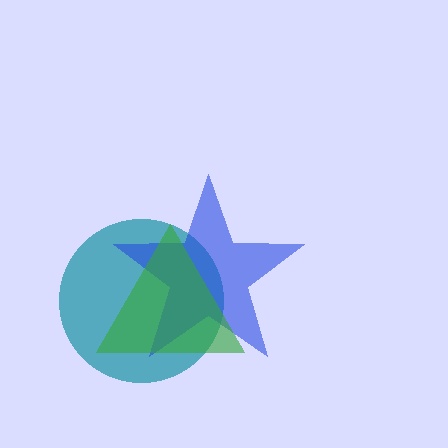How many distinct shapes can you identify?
There are 3 distinct shapes: a teal circle, a blue star, a green triangle.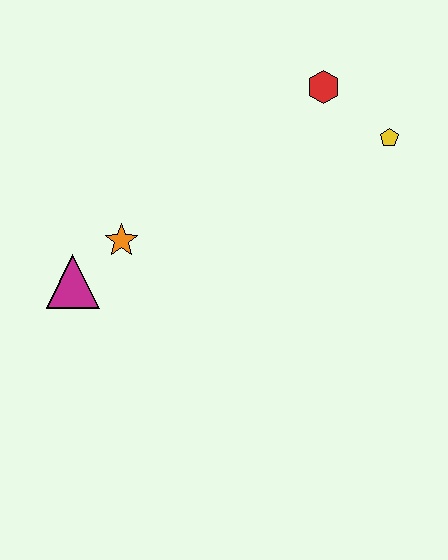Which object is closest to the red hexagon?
The yellow pentagon is closest to the red hexagon.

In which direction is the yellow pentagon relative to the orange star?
The yellow pentagon is to the right of the orange star.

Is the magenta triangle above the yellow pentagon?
No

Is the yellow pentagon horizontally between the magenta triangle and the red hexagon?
No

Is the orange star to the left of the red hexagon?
Yes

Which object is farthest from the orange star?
The yellow pentagon is farthest from the orange star.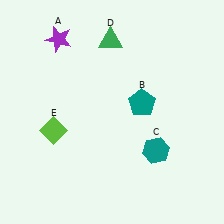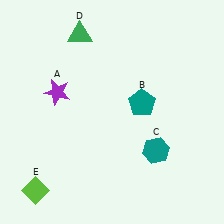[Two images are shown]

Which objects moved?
The objects that moved are: the purple star (A), the green triangle (D), the lime diamond (E).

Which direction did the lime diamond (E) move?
The lime diamond (E) moved down.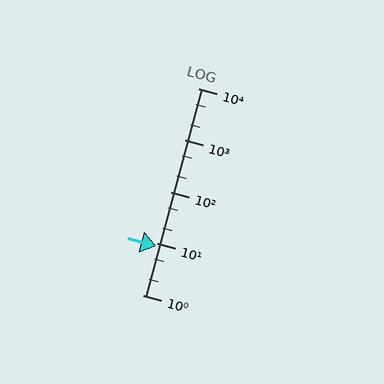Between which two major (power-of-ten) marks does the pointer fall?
The pointer is between 1 and 10.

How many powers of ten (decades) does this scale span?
The scale spans 4 decades, from 1 to 10000.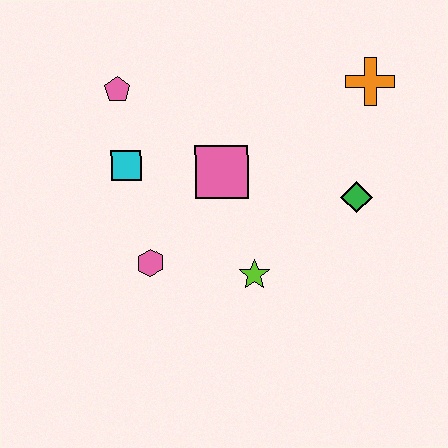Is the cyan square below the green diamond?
No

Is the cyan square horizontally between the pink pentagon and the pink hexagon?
Yes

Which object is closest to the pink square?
The cyan square is closest to the pink square.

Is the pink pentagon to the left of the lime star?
Yes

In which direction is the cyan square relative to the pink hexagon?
The cyan square is above the pink hexagon.